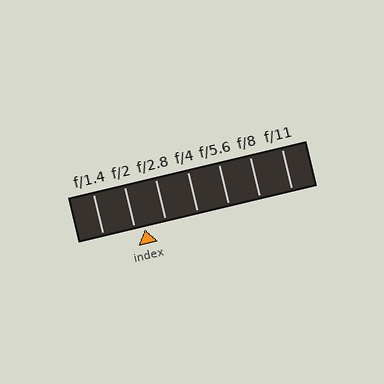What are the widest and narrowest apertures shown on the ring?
The widest aperture shown is f/1.4 and the narrowest is f/11.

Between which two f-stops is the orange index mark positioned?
The index mark is between f/2 and f/2.8.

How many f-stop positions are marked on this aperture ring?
There are 7 f-stop positions marked.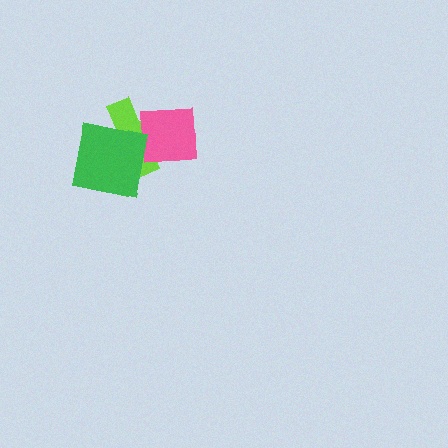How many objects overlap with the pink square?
1 object overlaps with the pink square.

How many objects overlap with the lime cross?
2 objects overlap with the lime cross.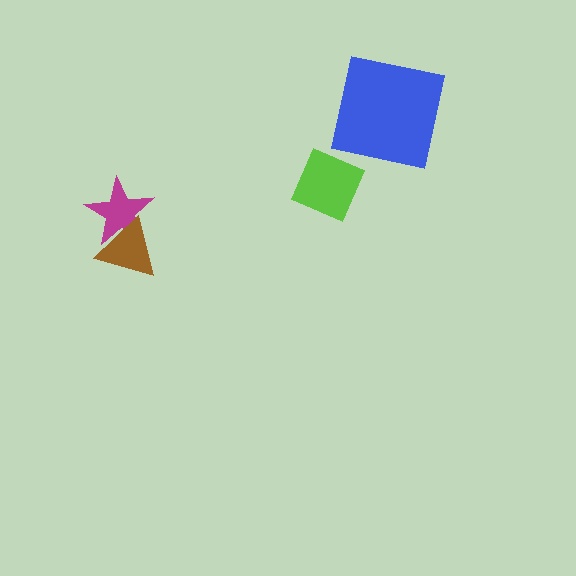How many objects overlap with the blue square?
0 objects overlap with the blue square.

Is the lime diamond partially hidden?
No, no other shape covers it.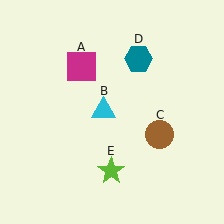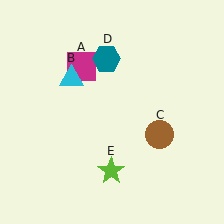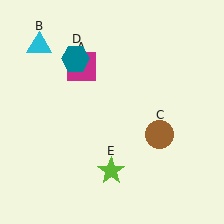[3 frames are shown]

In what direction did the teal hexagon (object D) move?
The teal hexagon (object D) moved left.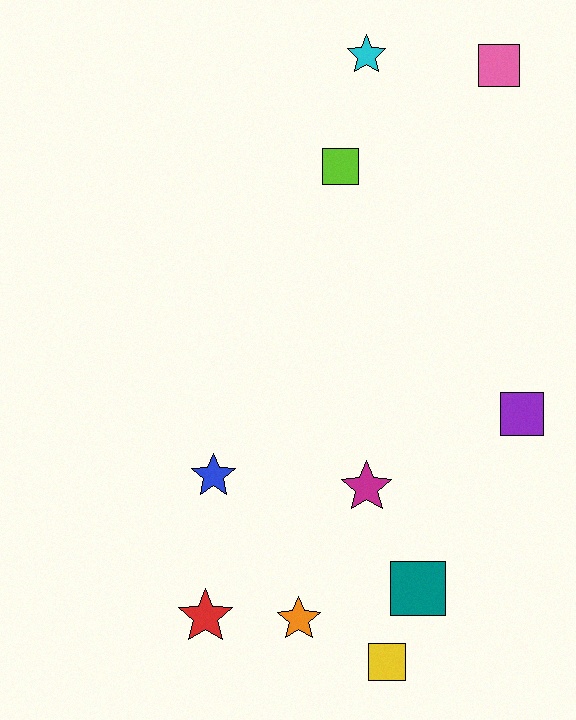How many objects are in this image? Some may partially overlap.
There are 10 objects.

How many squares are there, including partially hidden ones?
There are 5 squares.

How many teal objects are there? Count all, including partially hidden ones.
There is 1 teal object.